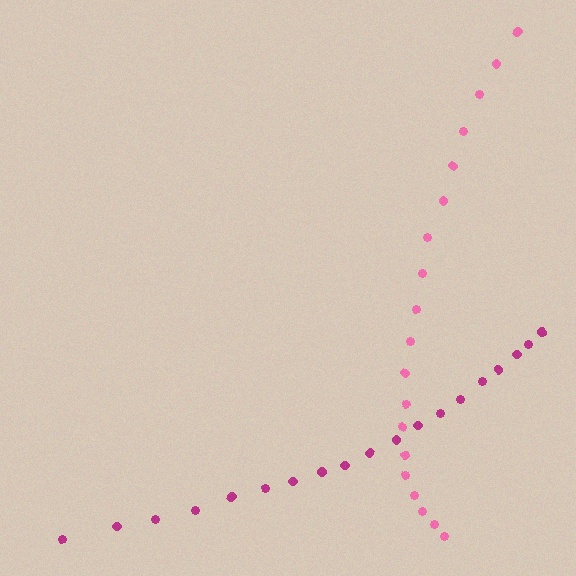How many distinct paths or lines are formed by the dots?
There are 2 distinct paths.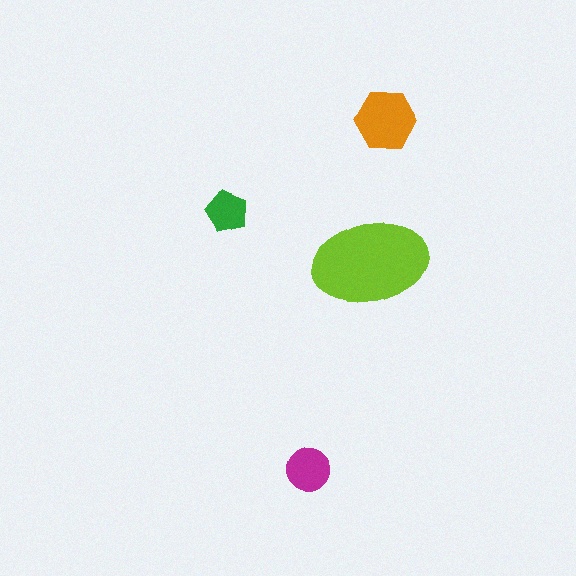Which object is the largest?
The lime ellipse.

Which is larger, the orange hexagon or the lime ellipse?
The lime ellipse.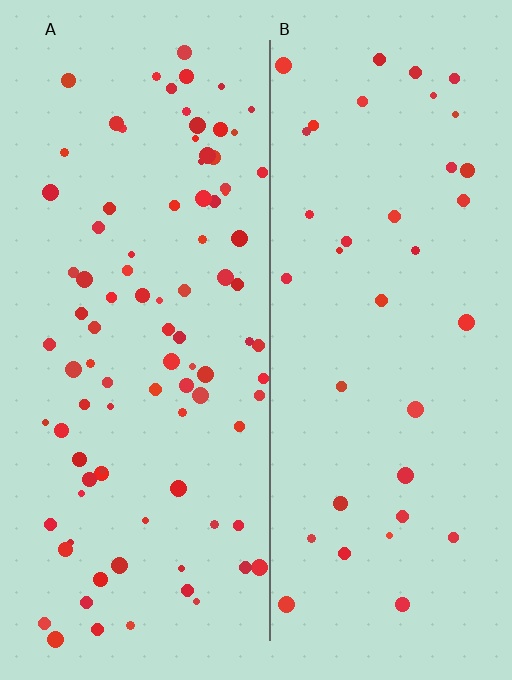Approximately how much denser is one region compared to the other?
Approximately 2.5× — region A over region B.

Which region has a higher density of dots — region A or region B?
A (the left).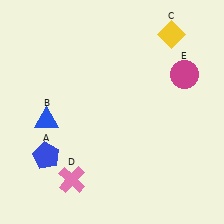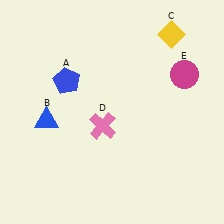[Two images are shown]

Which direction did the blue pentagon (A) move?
The blue pentagon (A) moved up.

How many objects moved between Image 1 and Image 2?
2 objects moved between the two images.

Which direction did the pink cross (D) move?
The pink cross (D) moved up.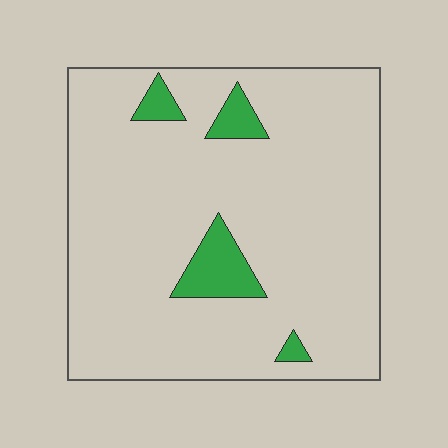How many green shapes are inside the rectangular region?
4.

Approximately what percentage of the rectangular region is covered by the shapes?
Approximately 10%.